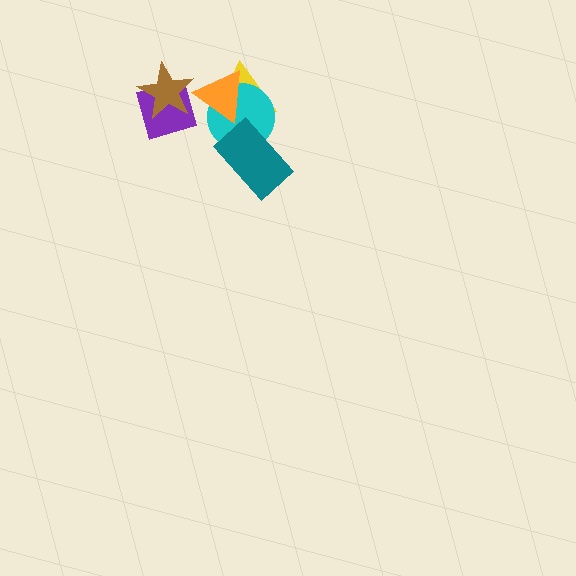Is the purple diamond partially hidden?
Yes, it is partially covered by another shape.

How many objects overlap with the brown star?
1 object overlaps with the brown star.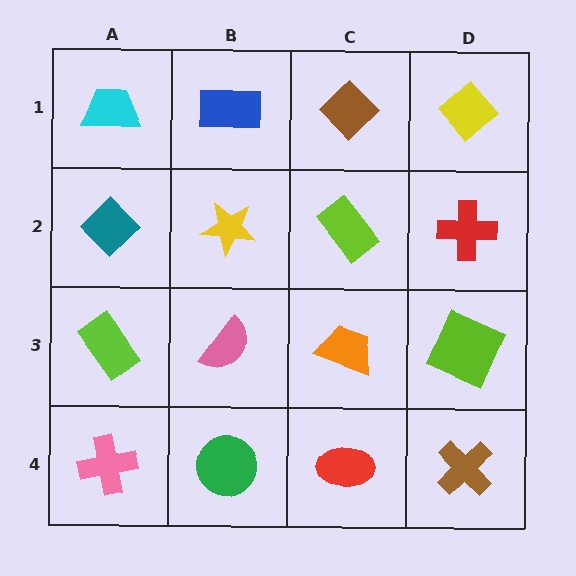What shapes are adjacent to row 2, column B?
A blue rectangle (row 1, column B), a pink semicircle (row 3, column B), a teal diamond (row 2, column A), a lime rectangle (row 2, column C).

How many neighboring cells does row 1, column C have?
3.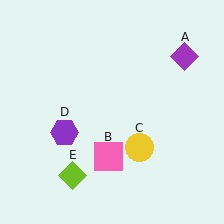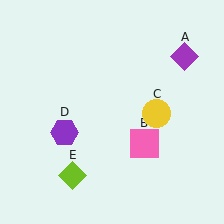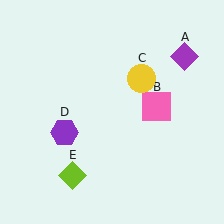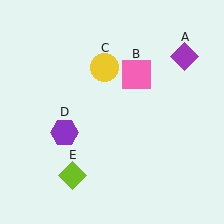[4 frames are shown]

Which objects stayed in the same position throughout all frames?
Purple diamond (object A) and purple hexagon (object D) and lime diamond (object E) remained stationary.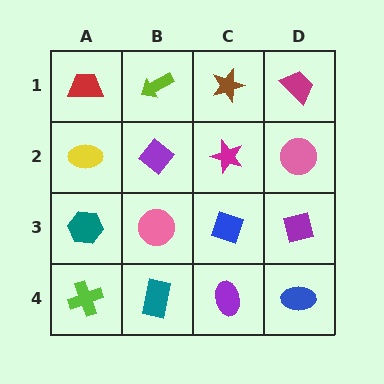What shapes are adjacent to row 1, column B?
A purple diamond (row 2, column B), a red trapezoid (row 1, column A), a brown star (row 1, column C).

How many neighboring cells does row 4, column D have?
2.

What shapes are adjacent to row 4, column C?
A blue diamond (row 3, column C), a teal rectangle (row 4, column B), a blue ellipse (row 4, column D).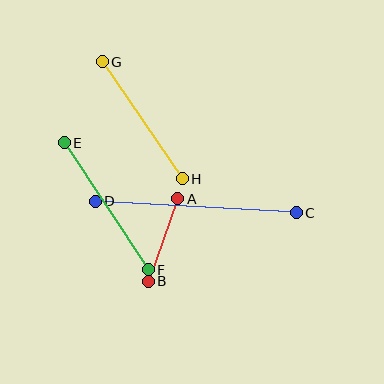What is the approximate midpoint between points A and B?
The midpoint is at approximately (163, 240) pixels.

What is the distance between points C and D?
The distance is approximately 202 pixels.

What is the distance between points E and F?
The distance is approximately 152 pixels.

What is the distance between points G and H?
The distance is approximately 141 pixels.